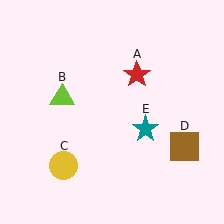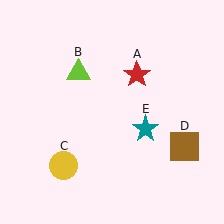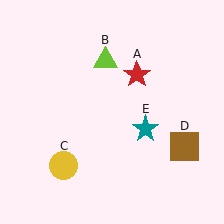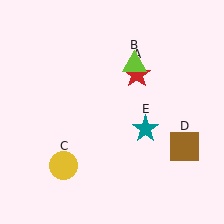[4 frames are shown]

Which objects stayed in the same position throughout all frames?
Red star (object A) and yellow circle (object C) and brown square (object D) and teal star (object E) remained stationary.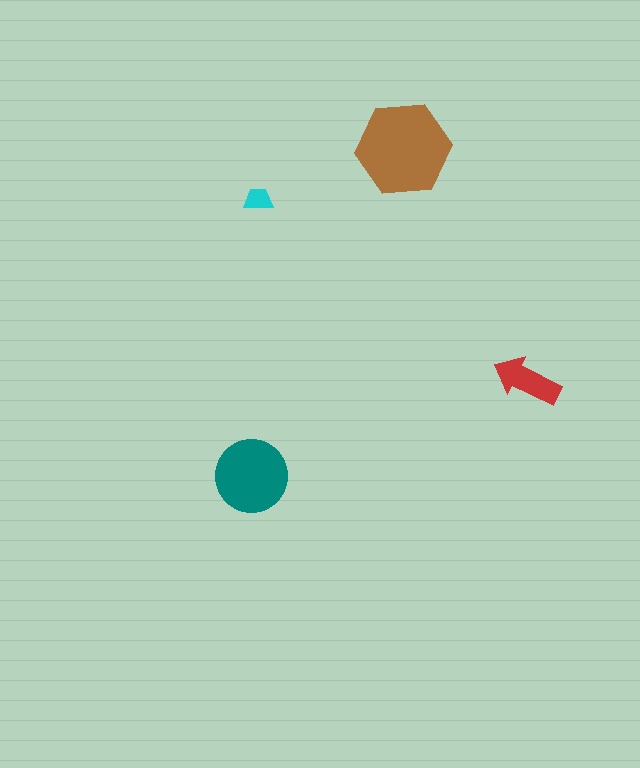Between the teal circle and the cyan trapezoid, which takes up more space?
The teal circle.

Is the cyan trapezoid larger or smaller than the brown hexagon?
Smaller.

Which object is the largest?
The brown hexagon.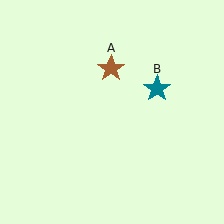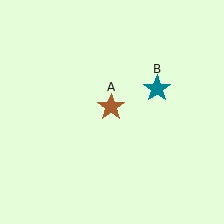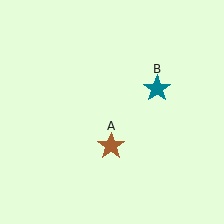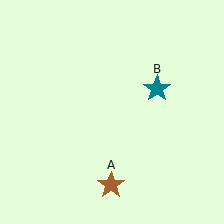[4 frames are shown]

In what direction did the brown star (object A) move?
The brown star (object A) moved down.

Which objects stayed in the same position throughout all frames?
Teal star (object B) remained stationary.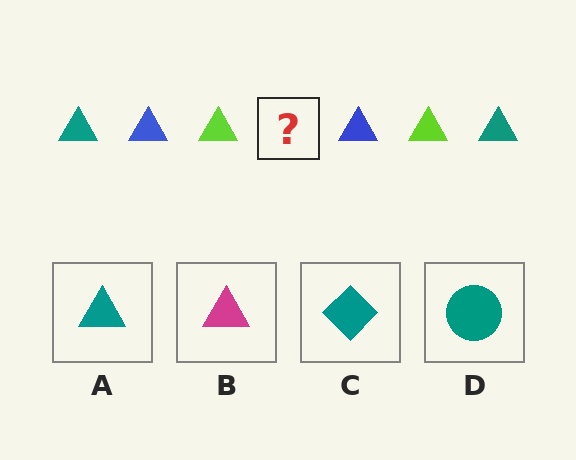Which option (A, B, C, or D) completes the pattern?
A.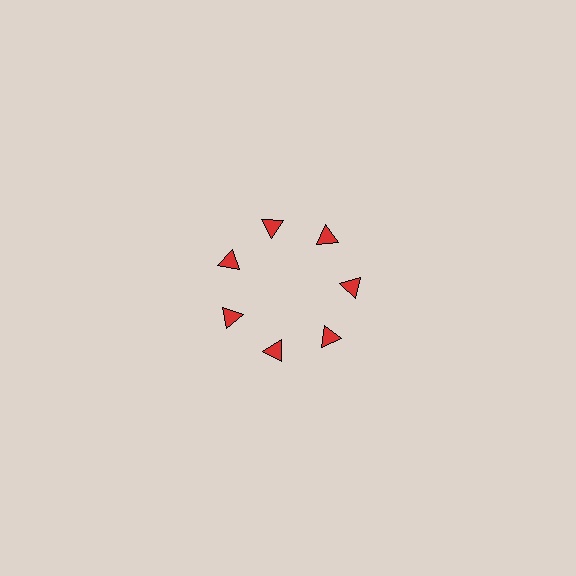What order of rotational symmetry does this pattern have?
This pattern has 7-fold rotational symmetry.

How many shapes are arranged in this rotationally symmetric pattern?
There are 7 shapes, arranged in 7 groups of 1.